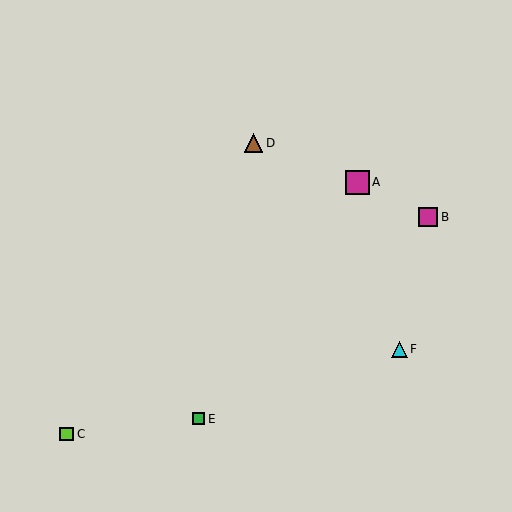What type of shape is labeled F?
Shape F is a cyan triangle.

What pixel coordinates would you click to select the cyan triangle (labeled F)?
Click at (399, 349) to select the cyan triangle F.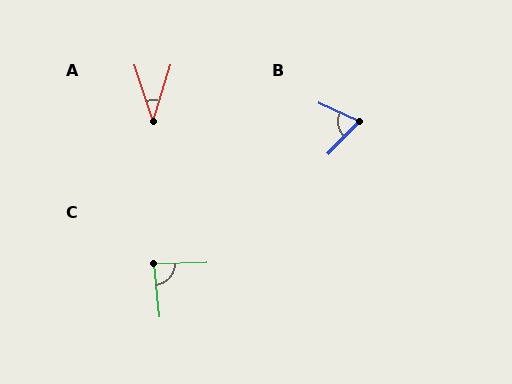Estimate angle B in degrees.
Approximately 71 degrees.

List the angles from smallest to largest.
A (35°), B (71°), C (85°).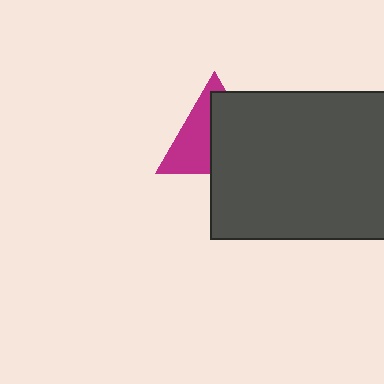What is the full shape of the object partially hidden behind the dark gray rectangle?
The partially hidden object is a magenta triangle.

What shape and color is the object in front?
The object in front is a dark gray rectangle.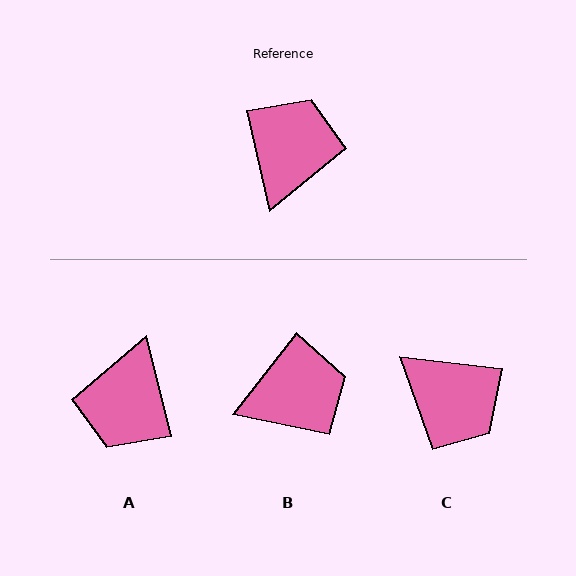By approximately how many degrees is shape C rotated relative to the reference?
Approximately 110 degrees clockwise.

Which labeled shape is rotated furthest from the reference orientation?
A, about 180 degrees away.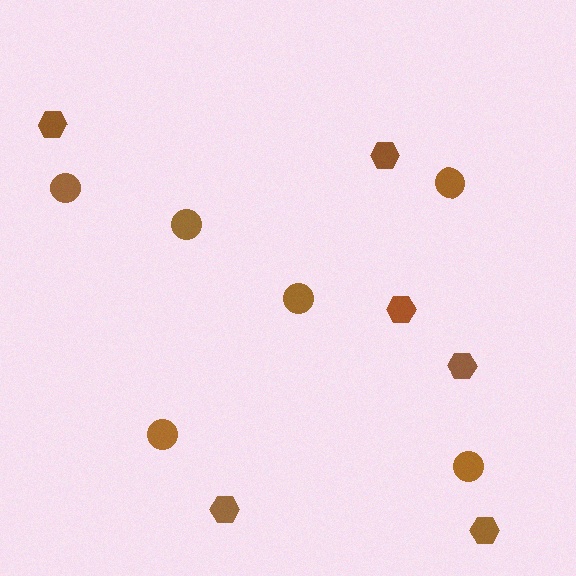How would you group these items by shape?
There are 2 groups: one group of circles (6) and one group of hexagons (6).